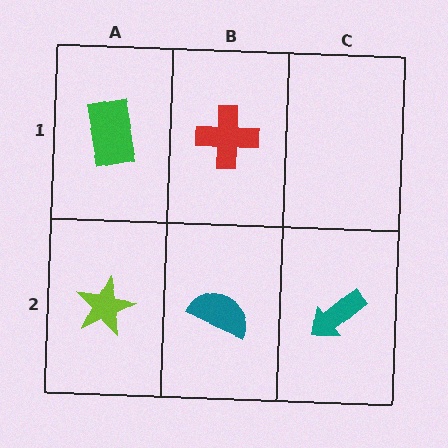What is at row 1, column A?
A green rectangle.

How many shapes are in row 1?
2 shapes.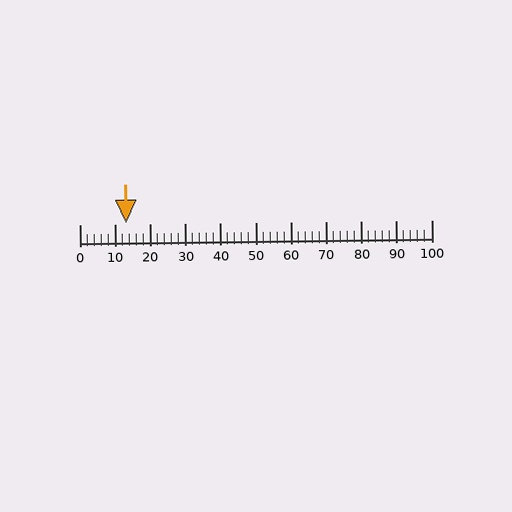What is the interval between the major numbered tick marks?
The major tick marks are spaced 10 units apart.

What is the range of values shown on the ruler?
The ruler shows values from 0 to 100.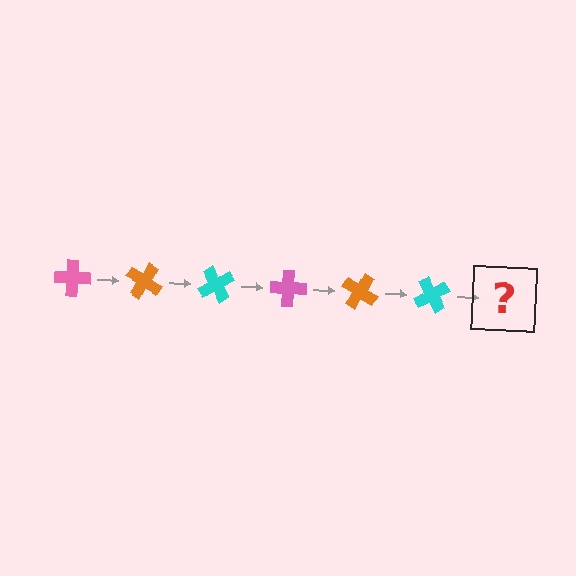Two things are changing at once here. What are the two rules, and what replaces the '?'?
The two rules are that it rotates 30 degrees each step and the color cycles through pink, orange, and cyan. The '?' should be a pink cross, rotated 180 degrees from the start.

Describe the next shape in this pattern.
It should be a pink cross, rotated 180 degrees from the start.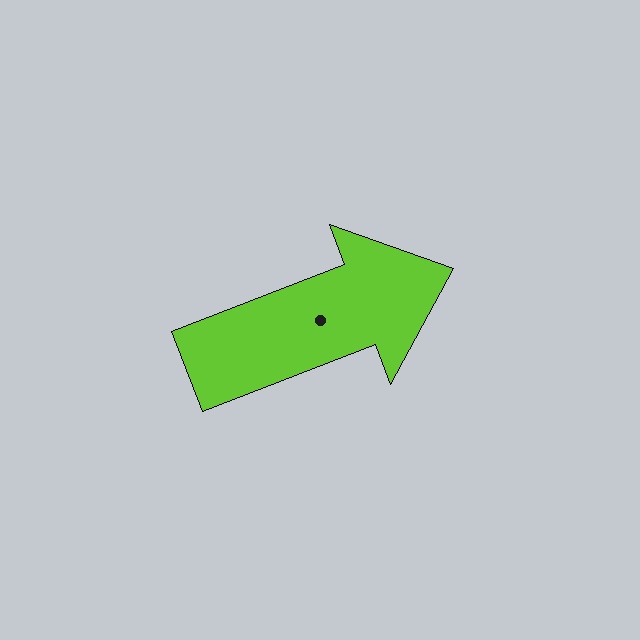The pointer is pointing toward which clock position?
Roughly 2 o'clock.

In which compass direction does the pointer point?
East.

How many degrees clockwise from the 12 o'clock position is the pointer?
Approximately 69 degrees.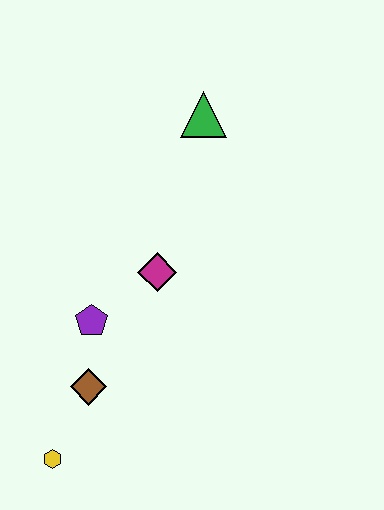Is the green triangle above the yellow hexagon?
Yes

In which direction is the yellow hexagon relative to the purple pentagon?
The yellow hexagon is below the purple pentagon.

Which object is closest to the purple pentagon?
The brown diamond is closest to the purple pentagon.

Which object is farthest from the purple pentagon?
The green triangle is farthest from the purple pentagon.